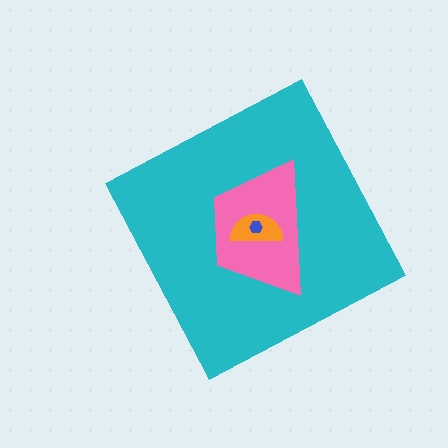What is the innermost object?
The blue hexagon.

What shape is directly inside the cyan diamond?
The pink trapezoid.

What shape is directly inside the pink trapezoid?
The orange semicircle.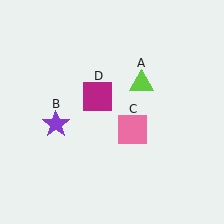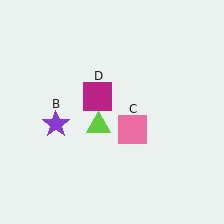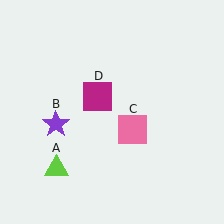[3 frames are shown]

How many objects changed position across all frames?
1 object changed position: lime triangle (object A).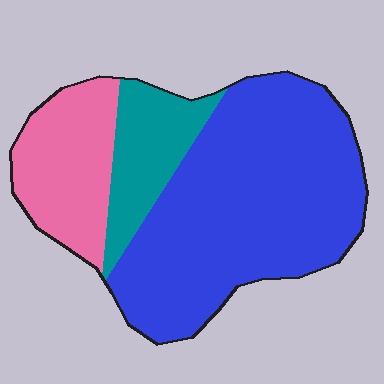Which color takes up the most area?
Blue, at roughly 65%.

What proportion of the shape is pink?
Pink takes up about one fifth (1/5) of the shape.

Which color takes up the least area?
Teal, at roughly 15%.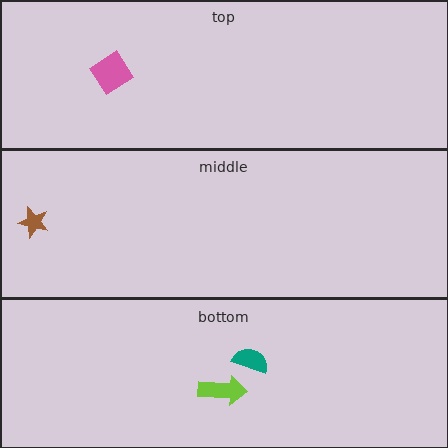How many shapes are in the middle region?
1.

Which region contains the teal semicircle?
The bottom region.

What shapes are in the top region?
The pink diamond.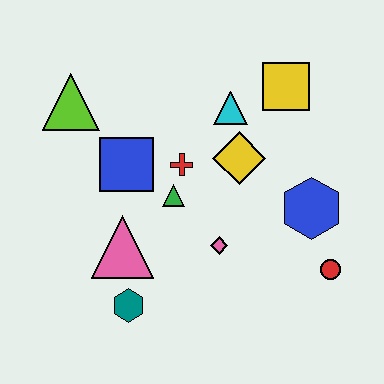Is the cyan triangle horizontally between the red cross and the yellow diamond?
Yes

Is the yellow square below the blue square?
No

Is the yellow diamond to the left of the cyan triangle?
No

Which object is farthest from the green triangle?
The red circle is farthest from the green triangle.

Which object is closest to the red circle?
The blue hexagon is closest to the red circle.